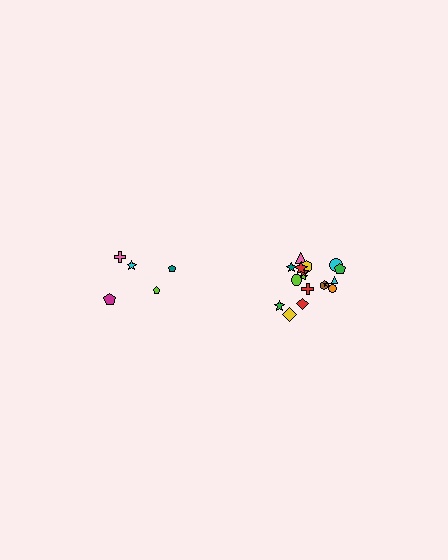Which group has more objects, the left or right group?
The right group.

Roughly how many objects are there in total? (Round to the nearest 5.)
Roughly 25 objects in total.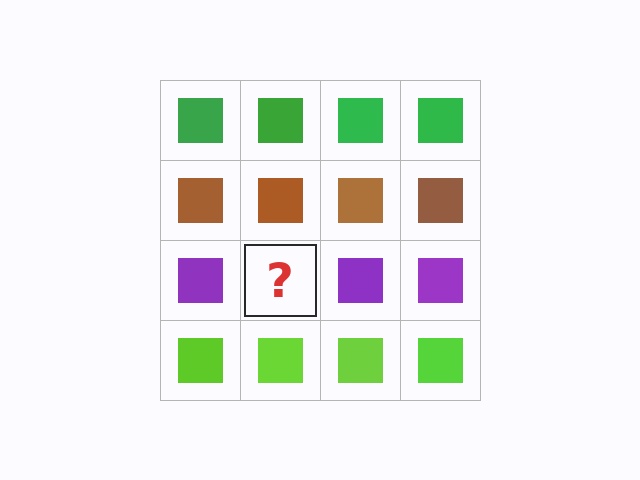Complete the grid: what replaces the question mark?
The question mark should be replaced with a purple square.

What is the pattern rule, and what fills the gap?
The rule is that each row has a consistent color. The gap should be filled with a purple square.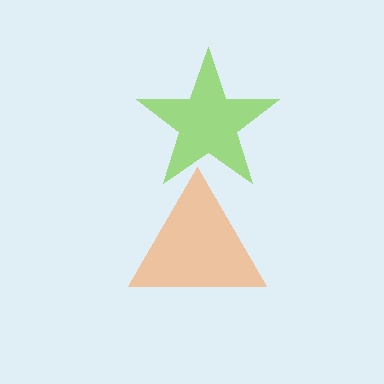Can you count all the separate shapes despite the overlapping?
Yes, there are 2 separate shapes.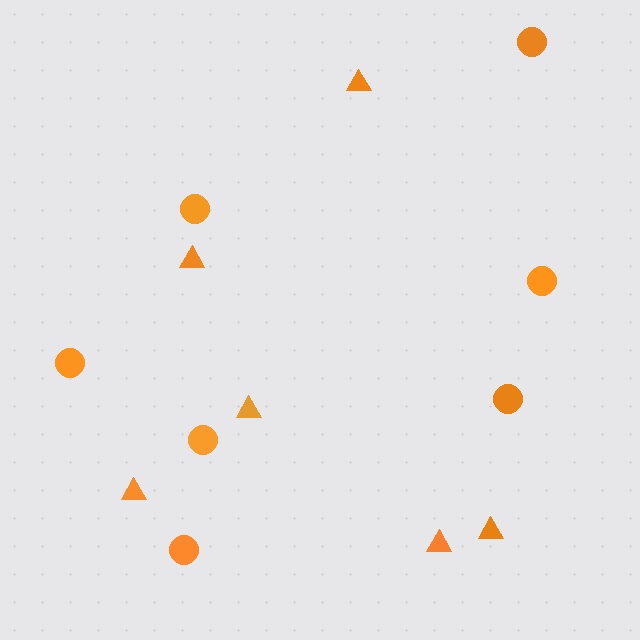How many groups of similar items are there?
There are 2 groups: one group of circles (7) and one group of triangles (6).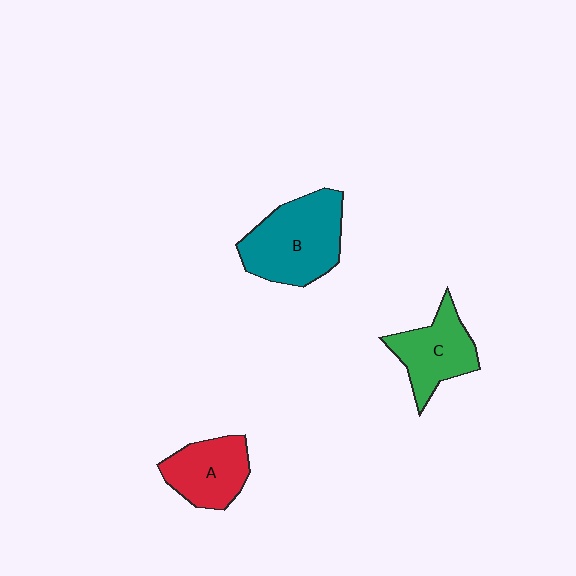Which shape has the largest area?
Shape B (teal).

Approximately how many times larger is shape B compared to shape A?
Approximately 1.5 times.